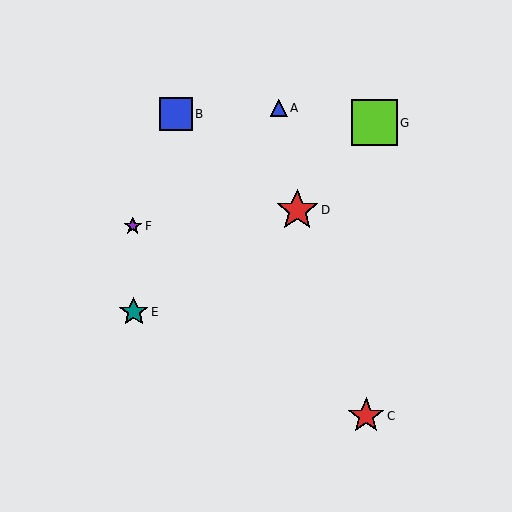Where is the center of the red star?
The center of the red star is at (297, 210).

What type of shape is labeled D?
Shape D is a red star.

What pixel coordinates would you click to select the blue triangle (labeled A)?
Click at (279, 108) to select the blue triangle A.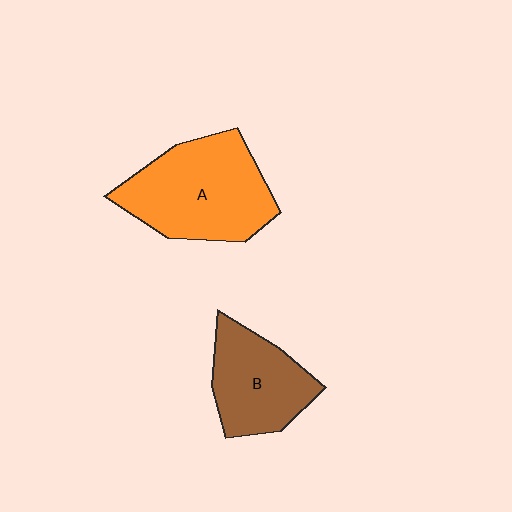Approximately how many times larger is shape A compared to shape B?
Approximately 1.4 times.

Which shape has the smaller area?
Shape B (brown).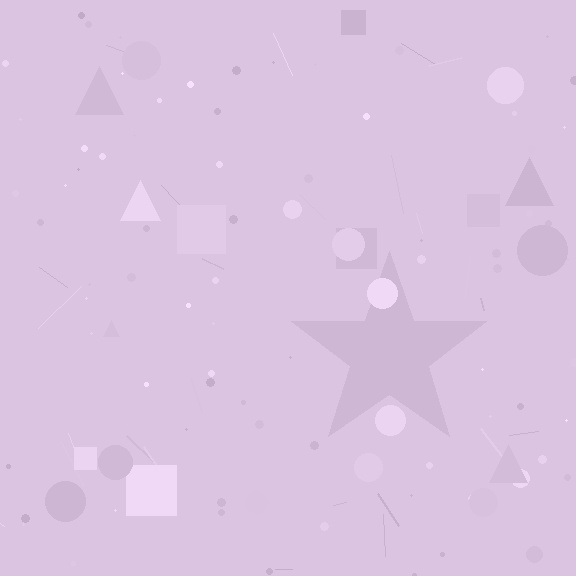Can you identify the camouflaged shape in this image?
The camouflaged shape is a star.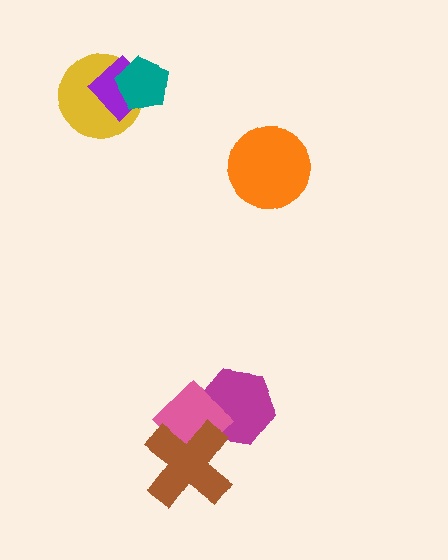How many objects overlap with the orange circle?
0 objects overlap with the orange circle.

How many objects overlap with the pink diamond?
2 objects overlap with the pink diamond.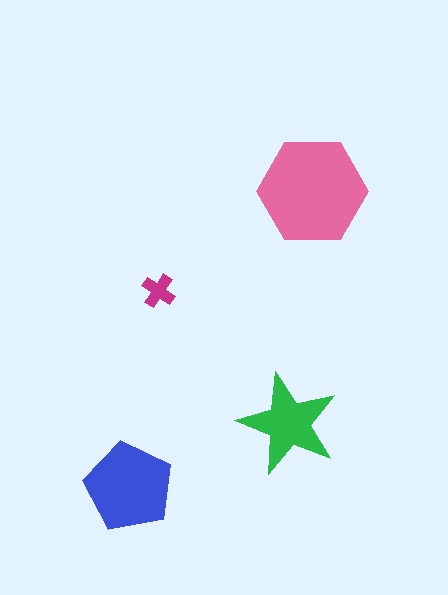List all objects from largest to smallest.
The pink hexagon, the blue pentagon, the green star, the magenta cross.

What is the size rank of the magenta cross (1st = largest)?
4th.